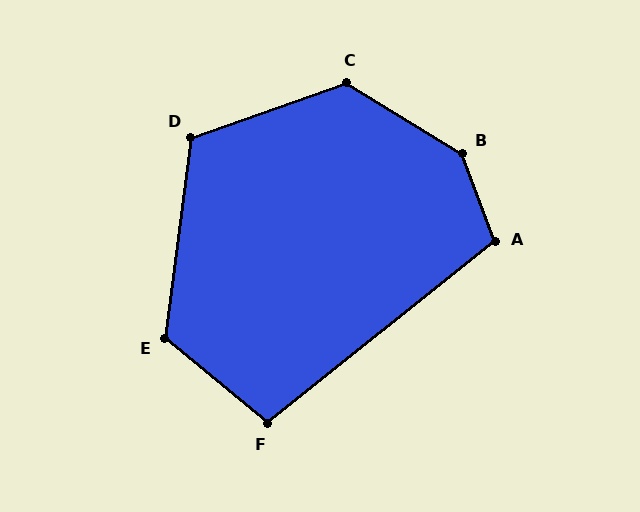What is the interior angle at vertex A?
Approximately 109 degrees (obtuse).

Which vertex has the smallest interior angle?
F, at approximately 102 degrees.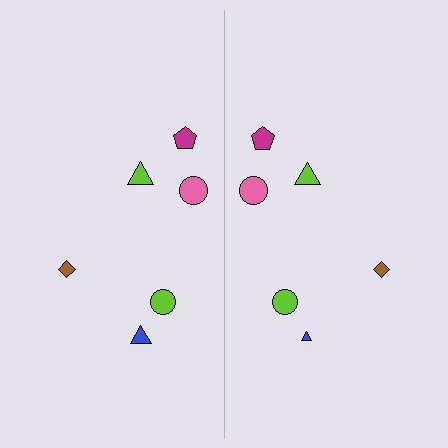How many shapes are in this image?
There are 12 shapes in this image.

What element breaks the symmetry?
The blue triangle on the right side has a different size than its mirror counterpart.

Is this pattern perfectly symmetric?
No, the pattern is not perfectly symmetric. The blue triangle on the right side has a different size than its mirror counterpart.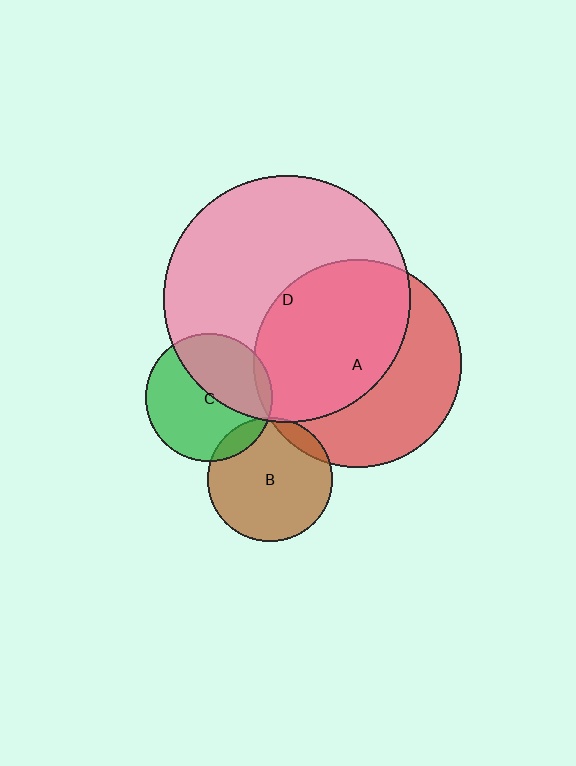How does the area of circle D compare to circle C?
Approximately 3.8 times.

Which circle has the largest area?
Circle D (pink).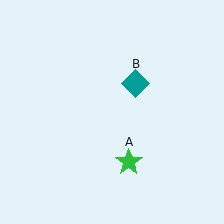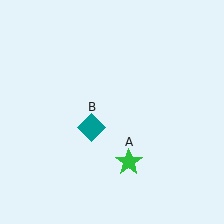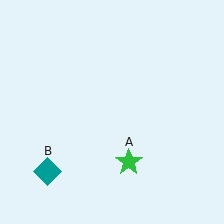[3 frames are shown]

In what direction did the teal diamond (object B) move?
The teal diamond (object B) moved down and to the left.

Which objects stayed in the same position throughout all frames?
Green star (object A) remained stationary.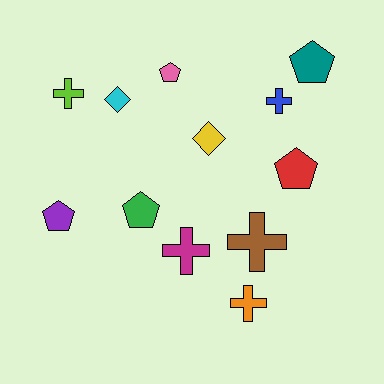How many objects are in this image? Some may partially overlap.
There are 12 objects.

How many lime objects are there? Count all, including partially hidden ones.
There is 1 lime object.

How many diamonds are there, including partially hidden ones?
There are 2 diamonds.